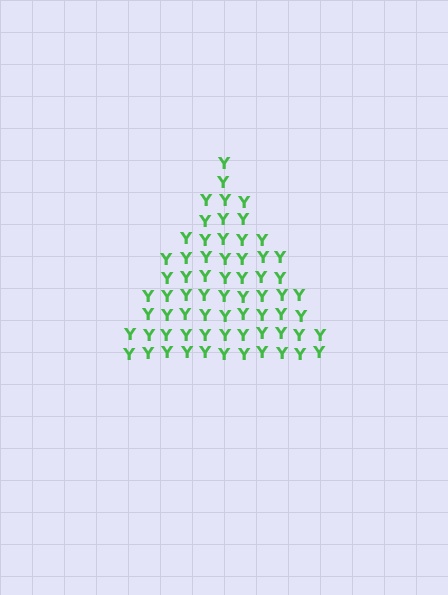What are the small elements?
The small elements are letter Y's.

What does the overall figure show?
The overall figure shows a triangle.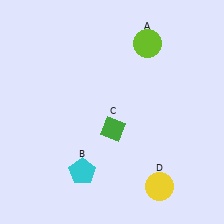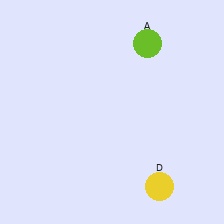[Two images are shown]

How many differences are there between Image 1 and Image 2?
There are 2 differences between the two images.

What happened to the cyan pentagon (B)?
The cyan pentagon (B) was removed in Image 2. It was in the bottom-left area of Image 1.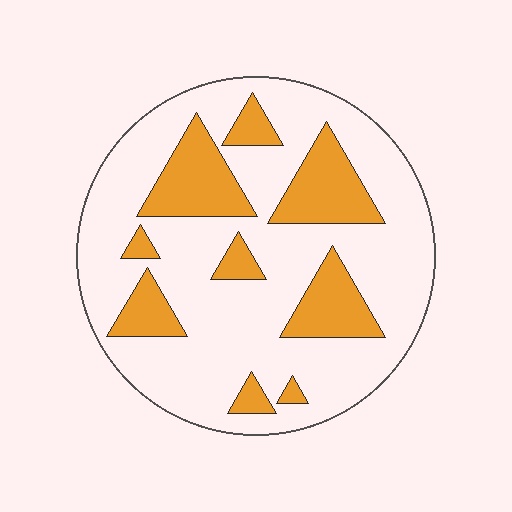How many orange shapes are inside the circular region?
9.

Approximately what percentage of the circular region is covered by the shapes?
Approximately 25%.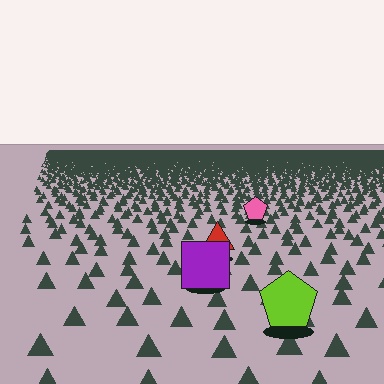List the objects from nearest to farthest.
From nearest to farthest: the lime pentagon, the purple square, the red triangle, the pink pentagon.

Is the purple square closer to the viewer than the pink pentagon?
Yes. The purple square is closer — you can tell from the texture gradient: the ground texture is coarser near it.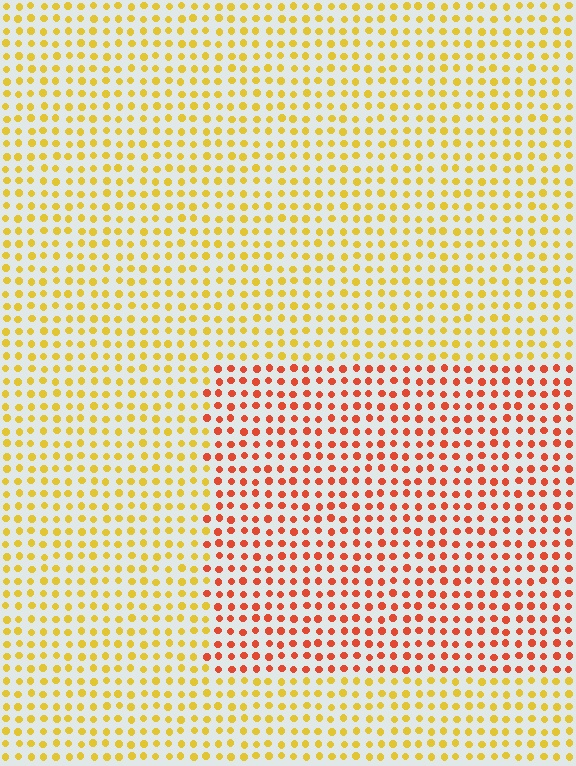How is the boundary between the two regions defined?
The boundary is defined purely by a slight shift in hue (about 42 degrees). Spacing, size, and orientation are identical on both sides.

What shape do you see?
I see a rectangle.